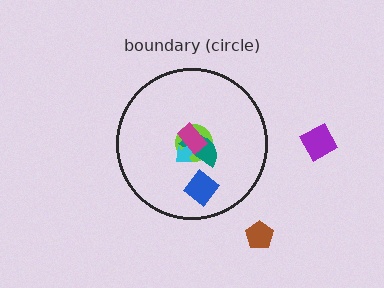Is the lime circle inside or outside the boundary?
Inside.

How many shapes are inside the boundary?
5 inside, 2 outside.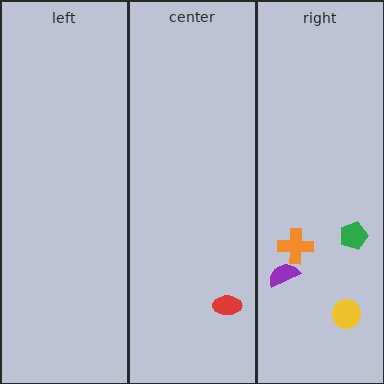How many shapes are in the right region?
4.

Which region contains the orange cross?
The right region.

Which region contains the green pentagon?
The right region.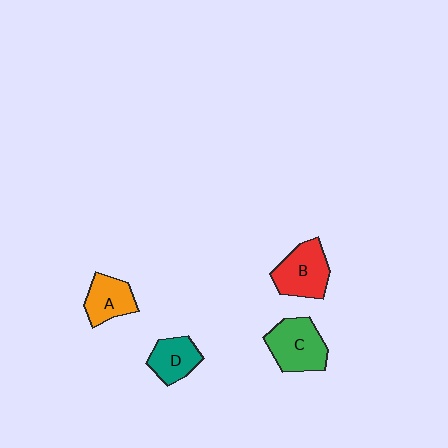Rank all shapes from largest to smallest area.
From largest to smallest: C (green), B (red), A (orange), D (teal).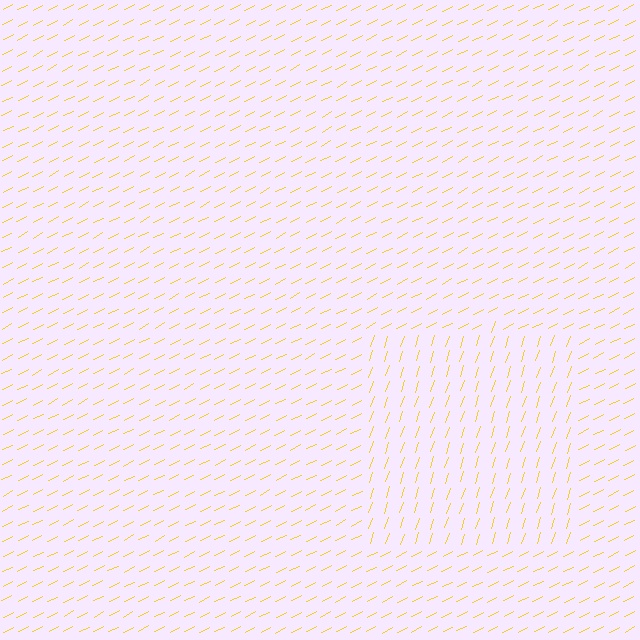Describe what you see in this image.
The image is filled with small yellow line segments. A rectangle region in the image has lines oriented differently from the surrounding lines, creating a visible texture boundary.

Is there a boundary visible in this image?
Yes, there is a texture boundary formed by a change in line orientation.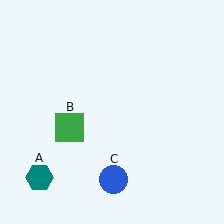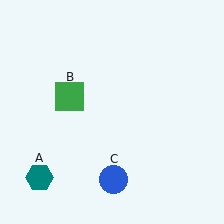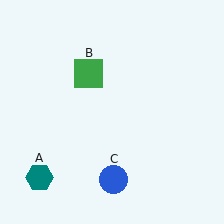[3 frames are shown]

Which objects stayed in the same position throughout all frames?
Teal hexagon (object A) and blue circle (object C) remained stationary.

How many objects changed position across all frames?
1 object changed position: green square (object B).